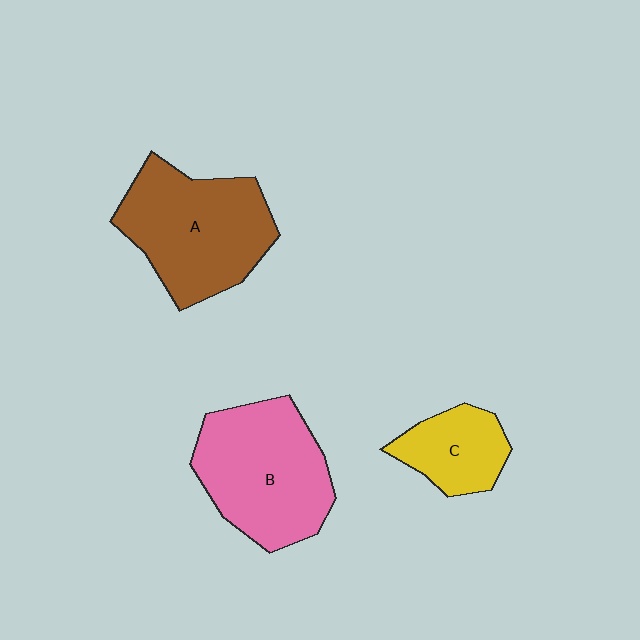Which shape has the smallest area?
Shape C (yellow).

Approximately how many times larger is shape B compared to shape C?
Approximately 2.1 times.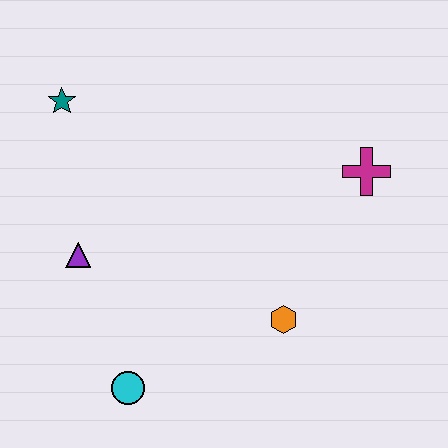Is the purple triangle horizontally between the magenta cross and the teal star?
Yes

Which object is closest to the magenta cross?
The orange hexagon is closest to the magenta cross.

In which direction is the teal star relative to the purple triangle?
The teal star is above the purple triangle.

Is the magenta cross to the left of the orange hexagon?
No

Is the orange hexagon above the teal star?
No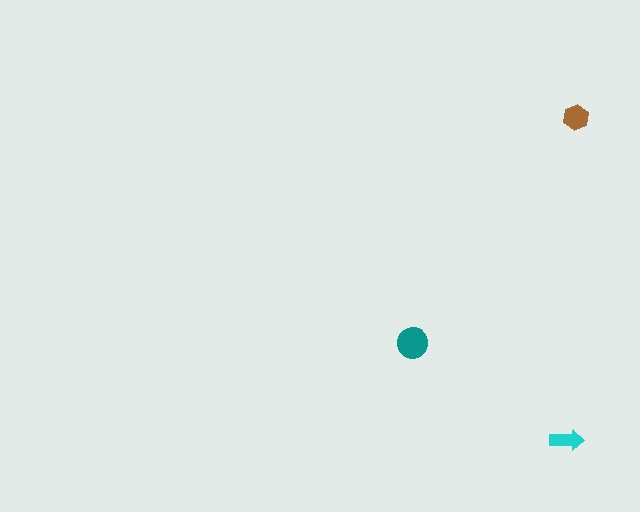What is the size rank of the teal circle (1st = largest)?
1st.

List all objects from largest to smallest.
The teal circle, the brown hexagon, the cyan arrow.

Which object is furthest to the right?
The brown hexagon is rightmost.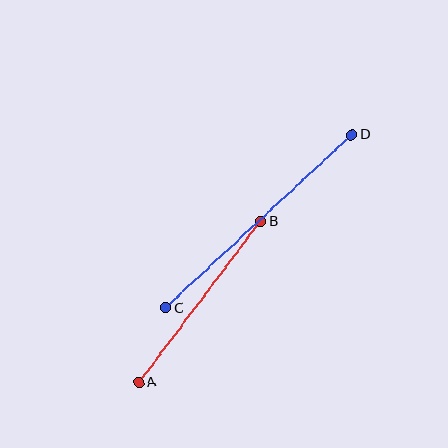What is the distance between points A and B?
The distance is approximately 202 pixels.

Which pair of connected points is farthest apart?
Points C and D are farthest apart.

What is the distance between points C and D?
The distance is approximately 254 pixels.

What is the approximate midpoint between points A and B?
The midpoint is at approximately (200, 302) pixels.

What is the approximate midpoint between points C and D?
The midpoint is at approximately (259, 221) pixels.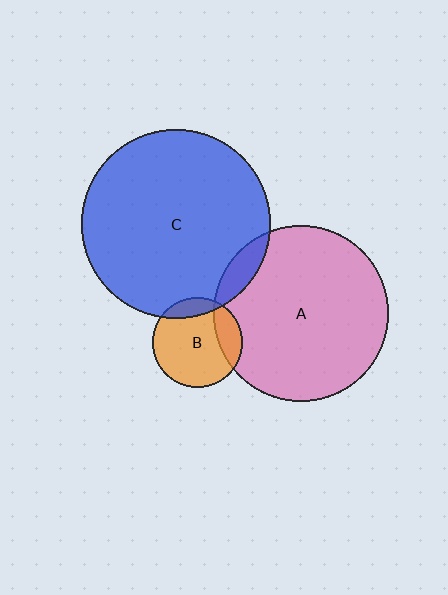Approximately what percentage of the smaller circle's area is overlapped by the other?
Approximately 20%.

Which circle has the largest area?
Circle C (blue).